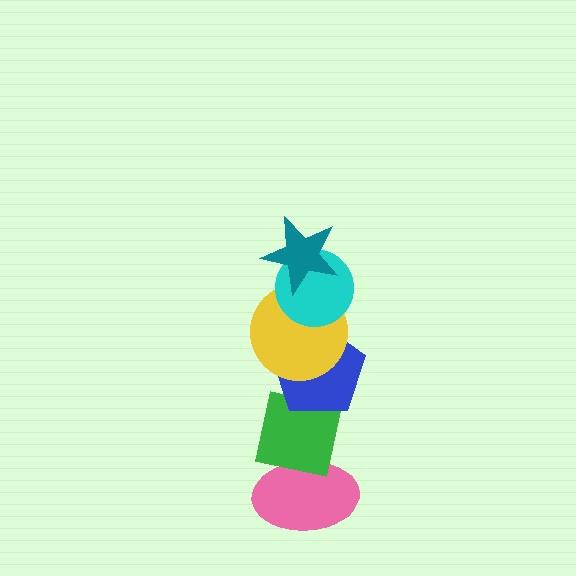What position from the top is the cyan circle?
The cyan circle is 2nd from the top.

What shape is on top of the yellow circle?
The cyan circle is on top of the yellow circle.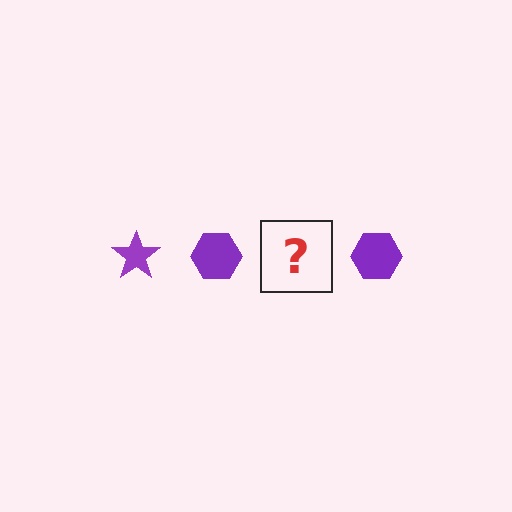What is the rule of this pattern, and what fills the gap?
The rule is that the pattern cycles through star, hexagon shapes in purple. The gap should be filled with a purple star.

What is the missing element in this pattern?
The missing element is a purple star.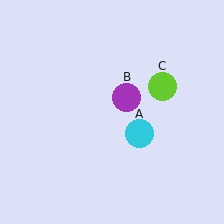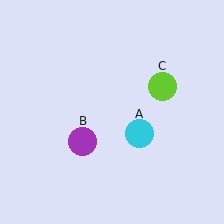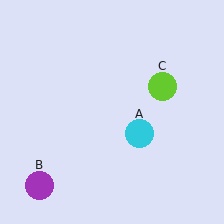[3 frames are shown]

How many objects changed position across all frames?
1 object changed position: purple circle (object B).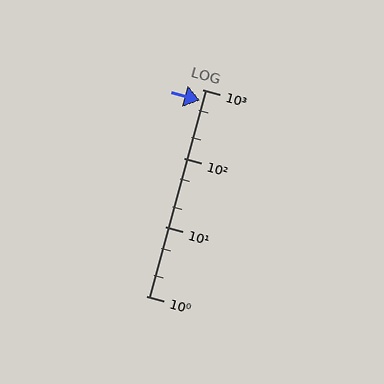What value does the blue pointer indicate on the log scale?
The pointer indicates approximately 700.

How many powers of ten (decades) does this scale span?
The scale spans 3 decades, from 1 to 1000.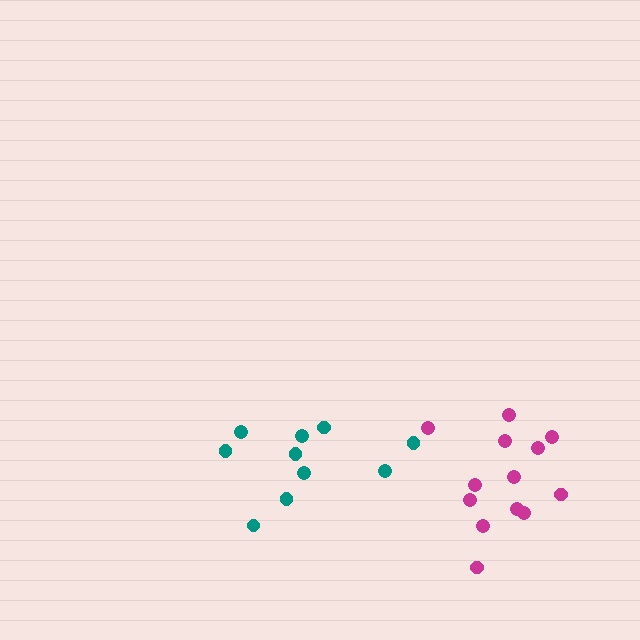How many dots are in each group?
Group 1: 10 dots, Group 2: 13 dots (23 total).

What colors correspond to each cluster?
The clusters are colored: teal, magenta.